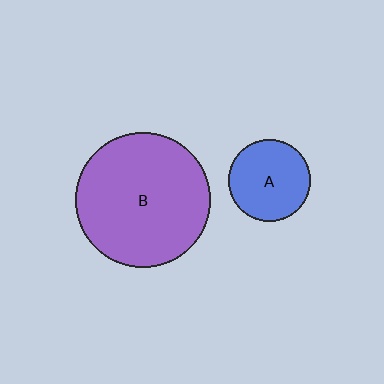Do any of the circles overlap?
No, none of the circles overlap.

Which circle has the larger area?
Circle B (purple).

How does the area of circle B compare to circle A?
Approximately 2.7 times.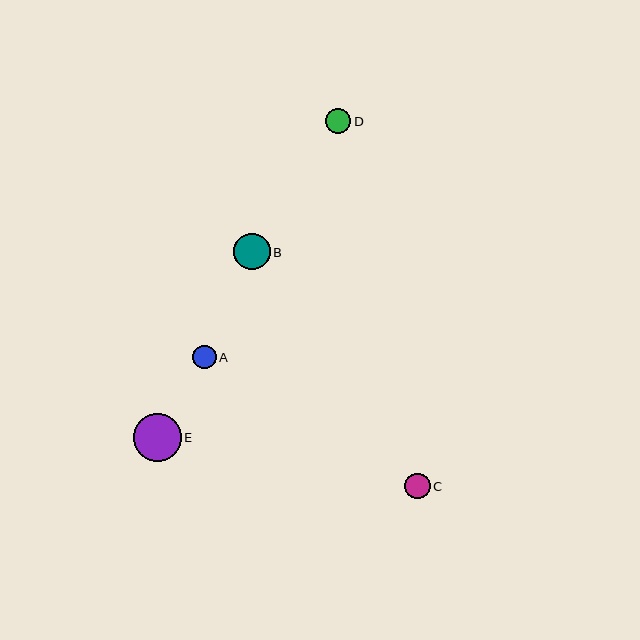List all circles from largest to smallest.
From largest to smallest: E, B, C, D, A.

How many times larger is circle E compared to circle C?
Circle E is approximately 1.9 times the size of circle C.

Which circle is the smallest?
Circle A is the smallest with a size of approximately 23 pixels.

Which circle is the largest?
Circle E is the largest with a size of approximately 48 pixels.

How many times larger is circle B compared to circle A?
Circle B is approximately 1.6 times the size of circle A.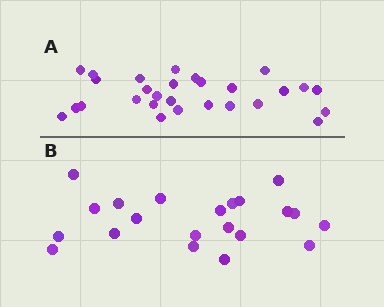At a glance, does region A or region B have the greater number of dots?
Region A (the top region) has more dots.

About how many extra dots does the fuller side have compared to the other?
Region A has roughly 8 or so more dots than region B.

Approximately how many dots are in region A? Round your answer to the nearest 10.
About 30 dots. (The exact count is 28, which rounds to 30.)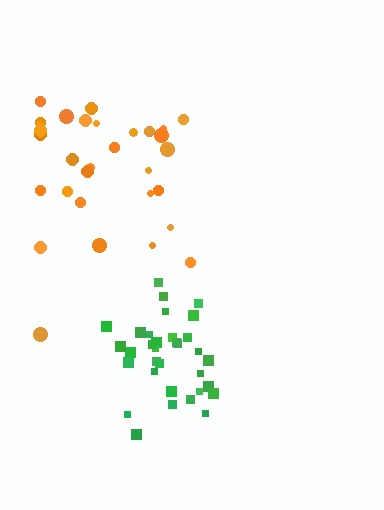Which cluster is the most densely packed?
Green.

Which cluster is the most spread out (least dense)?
Orange.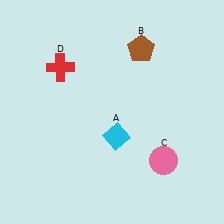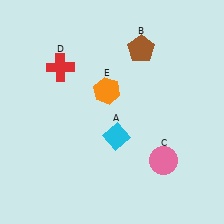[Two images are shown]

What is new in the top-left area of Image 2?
An orange hexagon (E) was added in the top-left area of Image 2.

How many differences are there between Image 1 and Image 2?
There is 1 difference between the two images.